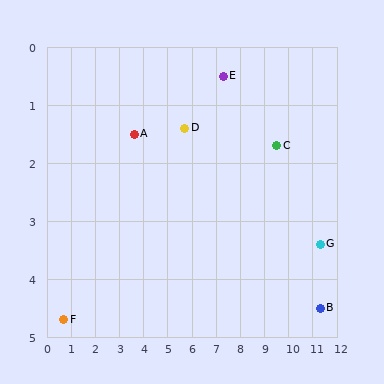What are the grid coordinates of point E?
Point E is at approximately (7.3, 0.5).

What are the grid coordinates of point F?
Point F is at approximately (0.7, 4.7).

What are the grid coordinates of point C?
Point C is at approximately (9.5, 1.7).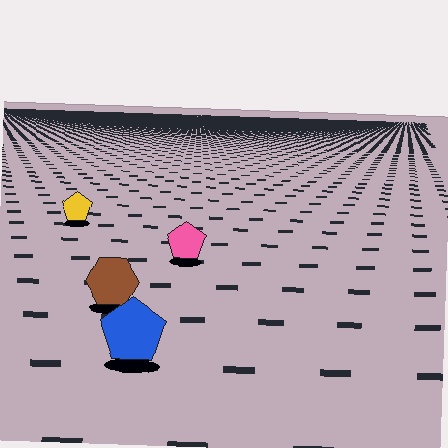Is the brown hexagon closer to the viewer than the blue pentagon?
No. The blue pentagon is closer — you can tell from the texture gradient: the ground texture is coarser near it.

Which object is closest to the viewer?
The blue pentagon is closest. The texture marks near it are larger and more spread out.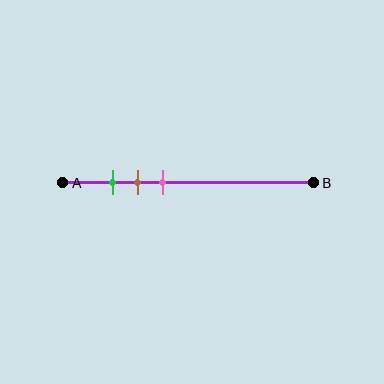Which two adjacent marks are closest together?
The green and brown marks are the closest adjacent pair.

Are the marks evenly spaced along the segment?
Yes, the marks are approximately evenly spaced.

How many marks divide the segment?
There are 3 marks dividing the segment.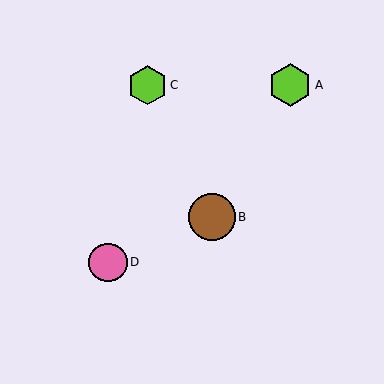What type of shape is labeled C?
Shape C is a lime hexagon.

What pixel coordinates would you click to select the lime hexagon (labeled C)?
Click at (147, 85) to select the lime hexagon C.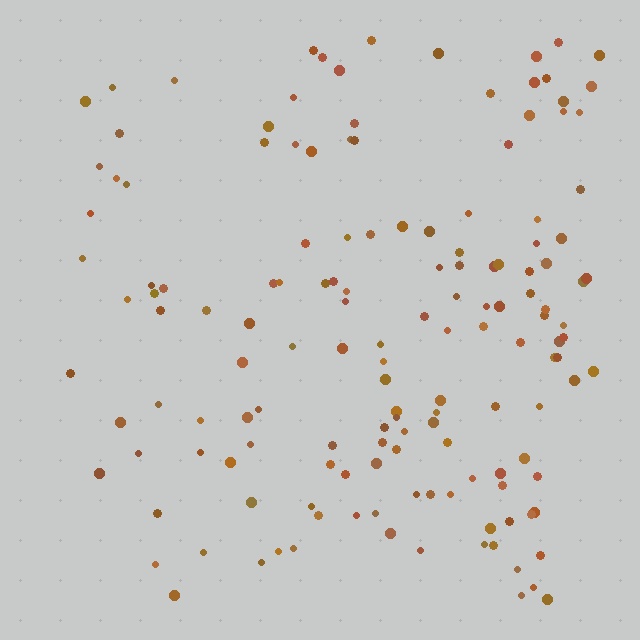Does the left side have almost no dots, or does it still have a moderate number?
Still a moderate number, just noticeably fewer than the right.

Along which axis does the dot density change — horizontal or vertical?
Horizontal.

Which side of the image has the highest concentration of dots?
The right.